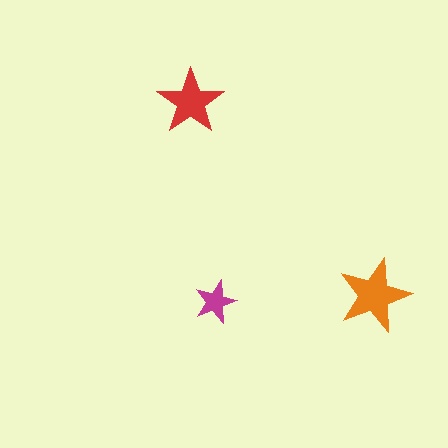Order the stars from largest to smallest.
the orange one, the red one, the magenta one.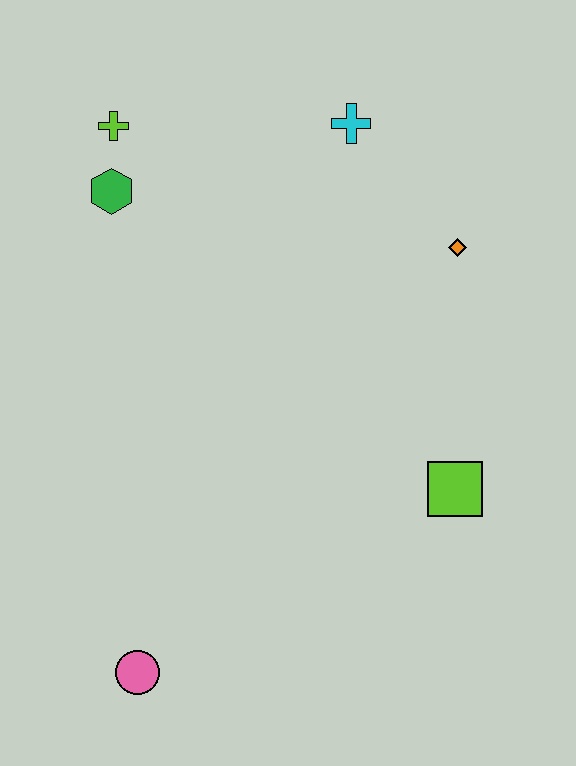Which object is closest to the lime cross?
The green hexagon is closest to the lime cross.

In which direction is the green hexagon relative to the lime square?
The green hexagon is to the left of the lime square.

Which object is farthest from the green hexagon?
The pink circle is farthest from the green hexagon.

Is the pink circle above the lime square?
No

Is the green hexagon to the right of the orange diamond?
No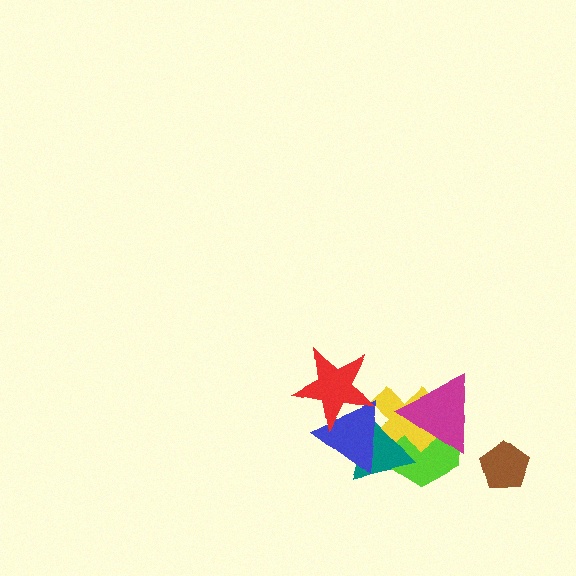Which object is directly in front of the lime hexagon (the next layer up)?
The yellow cross is directly in front of the lime hexagon.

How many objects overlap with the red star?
1 object overlaps with the red star.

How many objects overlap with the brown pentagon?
0 objects overlap with the brown pentagon.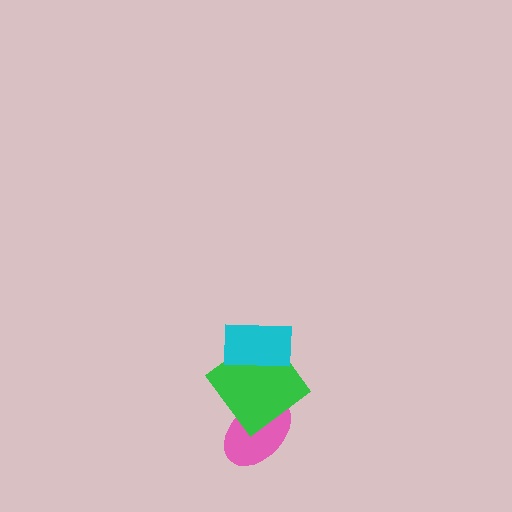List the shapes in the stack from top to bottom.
From top to bottom: the cyan rectangle, the green diamond, the pink ellipse.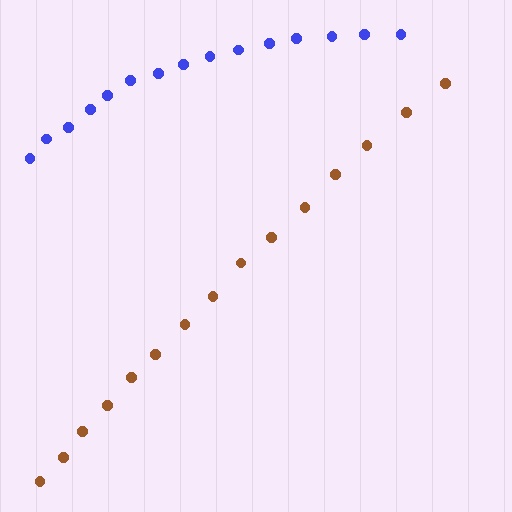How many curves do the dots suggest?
There are 2 distinct paths.